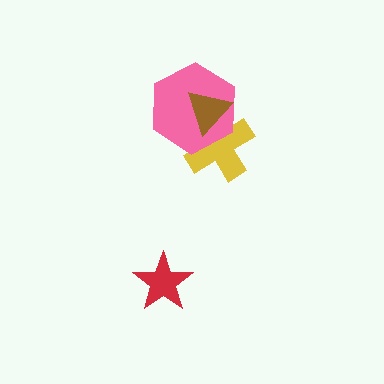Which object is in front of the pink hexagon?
The brown triangle is in front of the pink hexagon.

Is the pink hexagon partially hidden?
Yes, it is partially covered by another shape.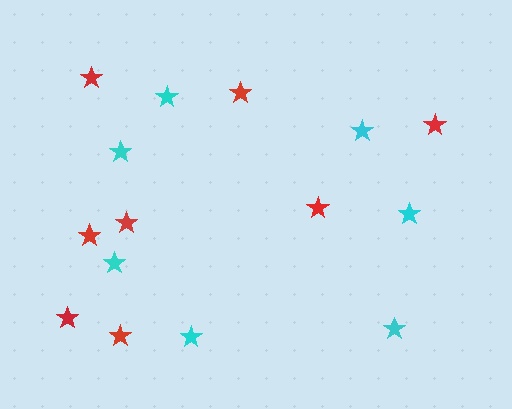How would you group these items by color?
There are 2 groups: one group of cyan stars (7) and one group of red stars (8).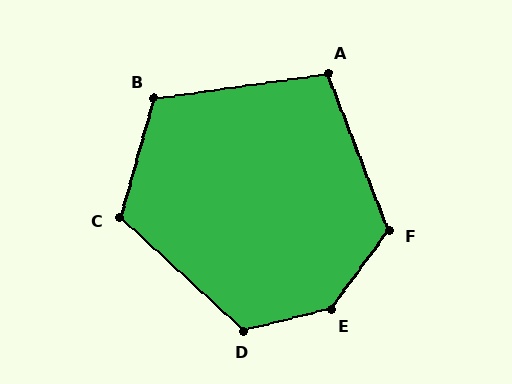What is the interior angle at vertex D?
Approximately 124 degrees (obtuse).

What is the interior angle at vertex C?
Approximately 116 degrees (obtuse).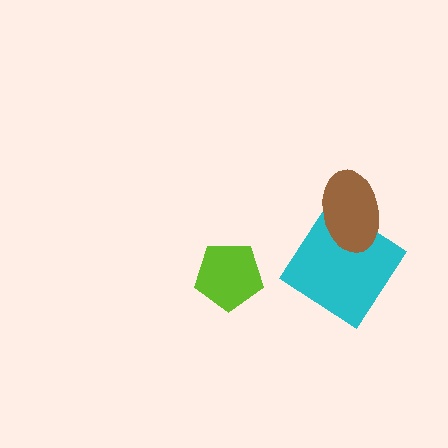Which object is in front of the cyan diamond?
The brown ellipse is in front of the cyan diamond.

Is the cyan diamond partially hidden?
Yes, it is partially covered by another shape.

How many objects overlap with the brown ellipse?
1 object overlaps with the brown ellipse.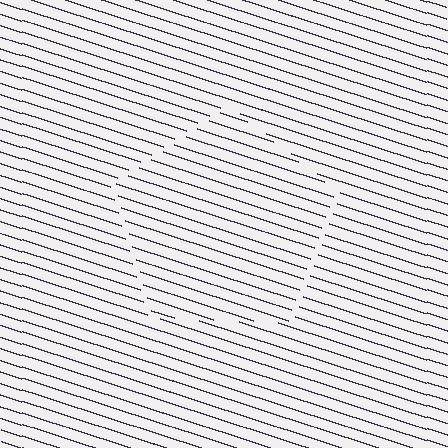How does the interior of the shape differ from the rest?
The interior of the shape contains the same grating, shifted by half a period — the contour is defined by the phase discontinuity where line-ends from the inner and outer gratings abut.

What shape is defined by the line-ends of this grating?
An illusory pentagon. The interior of the shape contains the same grating, shifted by half a period — the contour is defined by the phase discontinuity where line-ends from the inner and outer gratings abut.